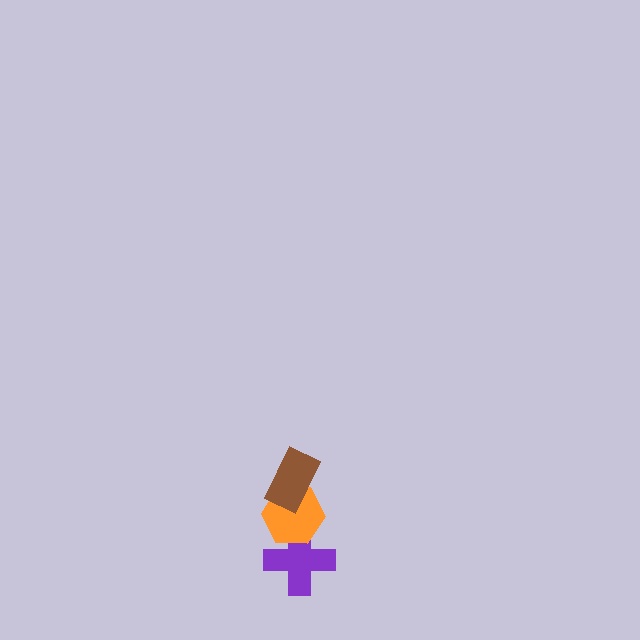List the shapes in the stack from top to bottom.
From top to bottom: the brown rectangle, the orange hexagon, the purple cross.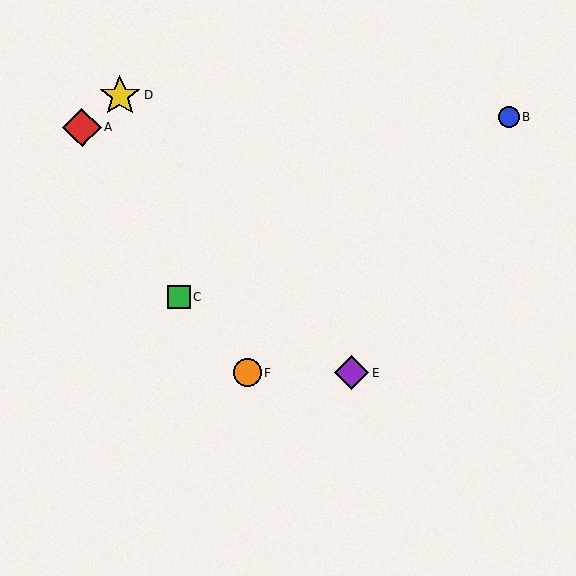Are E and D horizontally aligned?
No, E is at y≈372 and D is at y≈95.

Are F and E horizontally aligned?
Yes, both are at y≈373.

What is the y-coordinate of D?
Object D is at y≈95.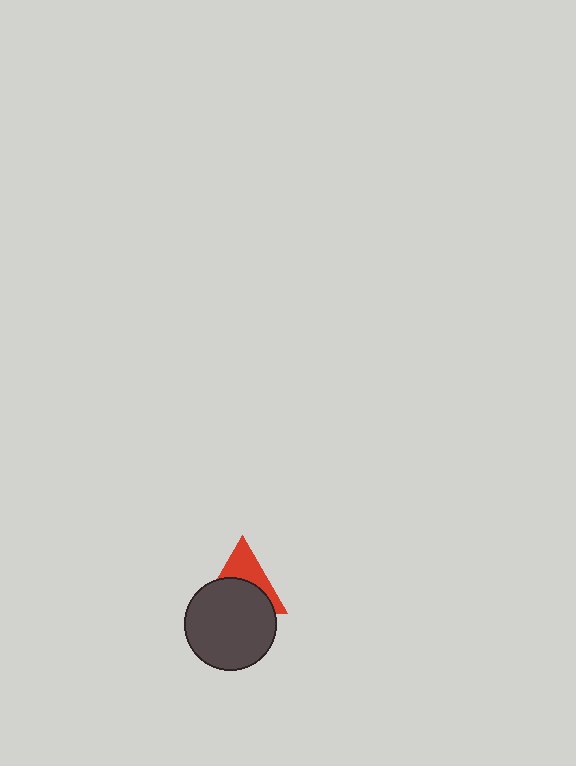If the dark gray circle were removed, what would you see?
You would see the complete red triangle.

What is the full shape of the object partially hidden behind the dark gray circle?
The partially hidden object is a red triangle.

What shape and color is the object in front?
The object in front is a dark gray circle.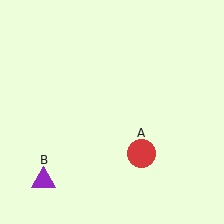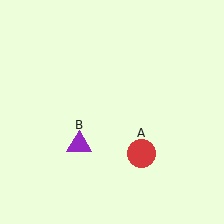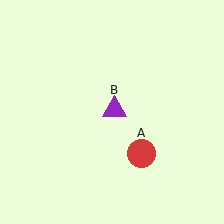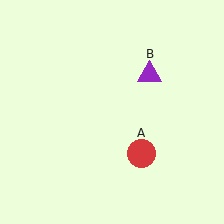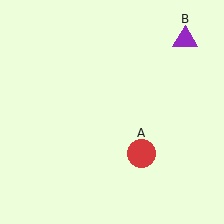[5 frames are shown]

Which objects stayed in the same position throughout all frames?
Red circle (object A) remained stationary.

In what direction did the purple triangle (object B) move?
The purple triangle (object B) moved up and to the right.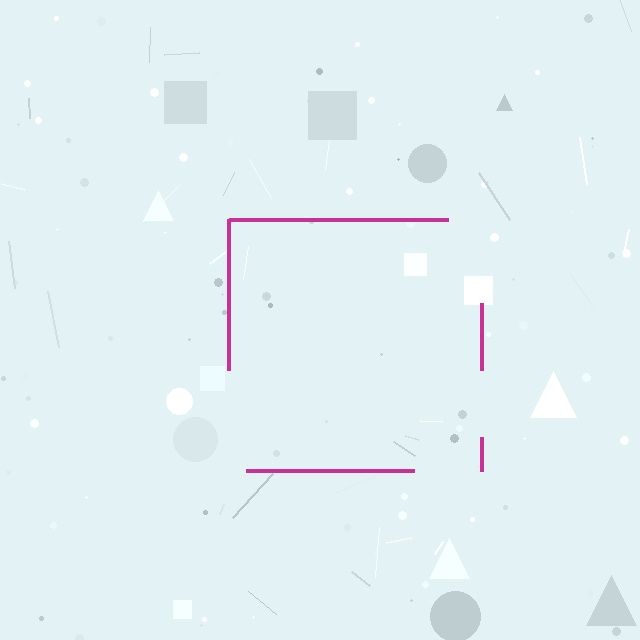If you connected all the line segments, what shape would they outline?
They would outline a square.